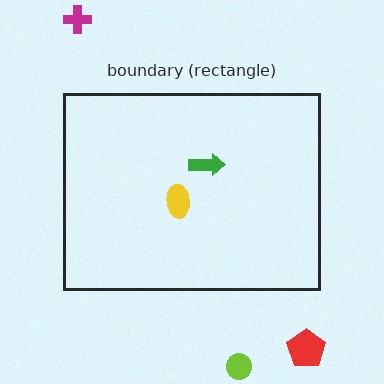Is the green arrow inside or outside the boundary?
Inside.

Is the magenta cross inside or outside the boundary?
Outside.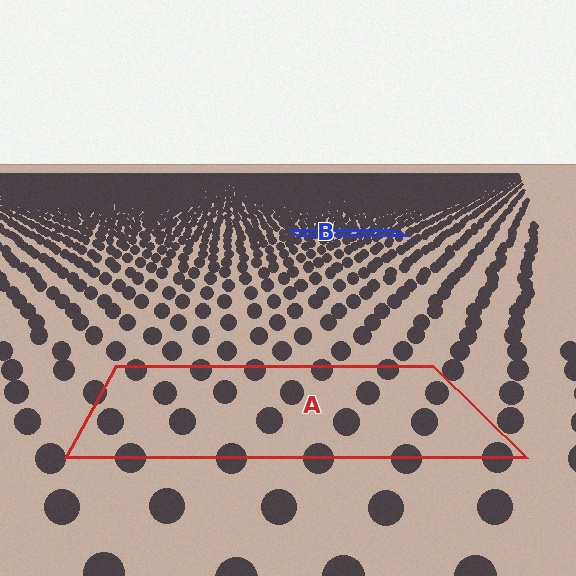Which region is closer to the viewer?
Region A is closer. The texture elements there are larger and more spread out.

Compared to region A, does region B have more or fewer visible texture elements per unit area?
Region B has more texture elements per unit area — they are packed more densely because it is farther away.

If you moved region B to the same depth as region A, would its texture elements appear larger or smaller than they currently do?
They would appear larger. At a closer depth, the same texture elements are projected at a bigger on-screen size.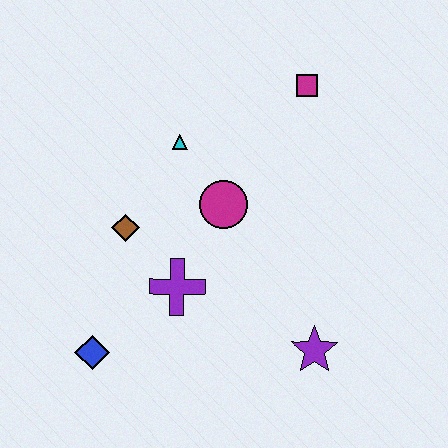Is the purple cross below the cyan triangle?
Yes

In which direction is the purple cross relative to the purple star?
The purple cross is to the left of the purple star.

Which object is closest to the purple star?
The purple cross is closest to the purple star.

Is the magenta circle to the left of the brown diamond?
No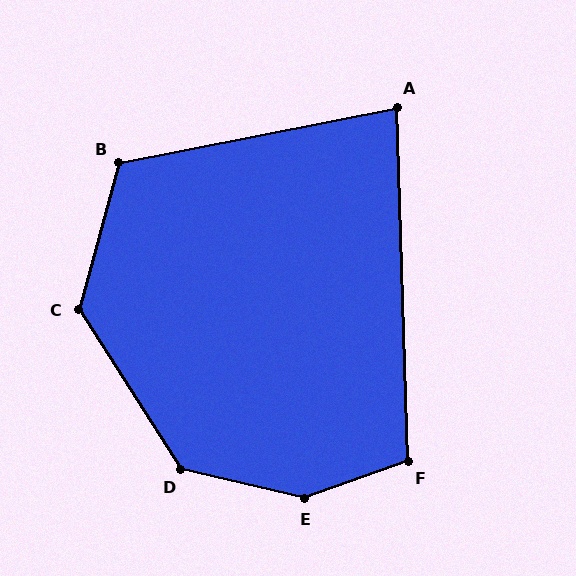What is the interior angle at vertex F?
Approximately 108 degrees (obtuse).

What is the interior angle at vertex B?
Approximately 116 degrees (obtuse).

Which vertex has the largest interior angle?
E, at approximately 147 degrees.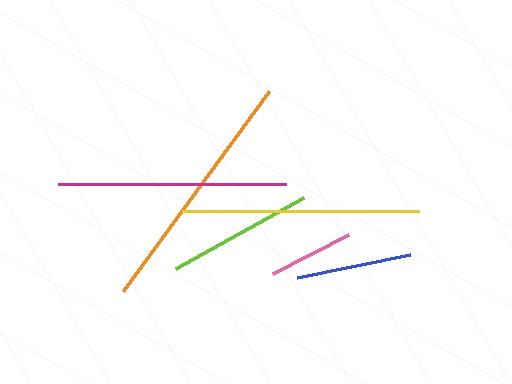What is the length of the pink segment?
The pink segment is approximately 85 pixels long.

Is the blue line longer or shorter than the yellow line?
The yellow line is longer than the blue line.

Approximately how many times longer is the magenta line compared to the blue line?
The magenta line is approximately 2.0 times the length of the blue line.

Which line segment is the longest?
The orange line is the longest at approximately 248 pixels.